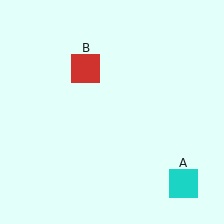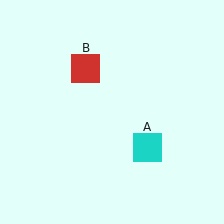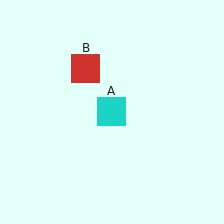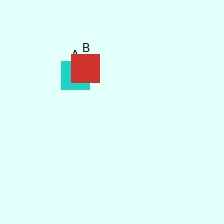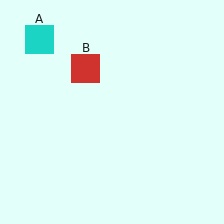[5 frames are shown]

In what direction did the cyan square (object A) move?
The cyan square (object A) moved up and to the left.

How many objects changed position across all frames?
1 object changed position: cyan square (object A).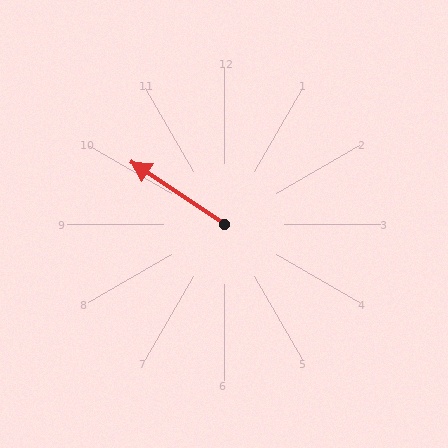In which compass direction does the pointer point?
Northwest.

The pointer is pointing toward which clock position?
Roughly 10 o'clock.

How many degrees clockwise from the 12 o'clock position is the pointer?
Approximately 304 degrees.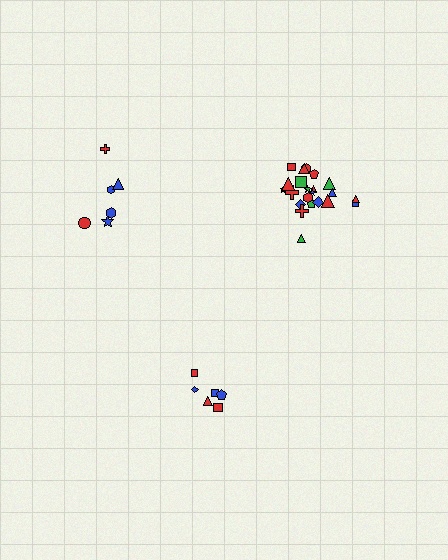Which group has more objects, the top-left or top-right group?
The top-right group.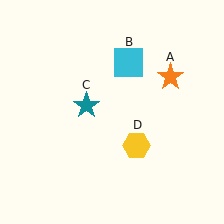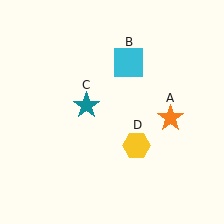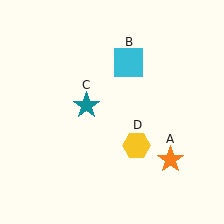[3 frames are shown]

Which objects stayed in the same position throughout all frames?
Cyan square (object B) and teal star (object C) and yellow hexagon (object D) remained stationary.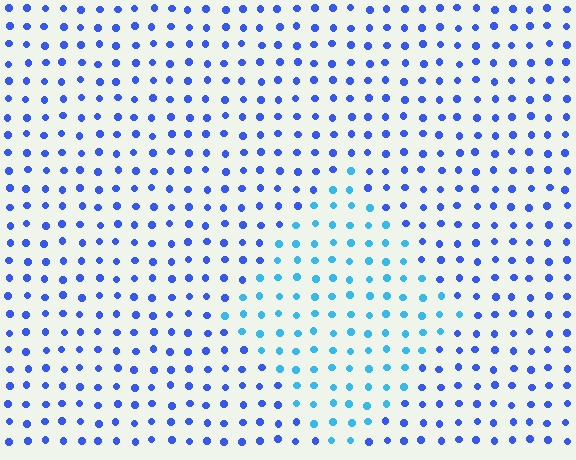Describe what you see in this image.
The image is filled with small blue elements in a uniform arrangement. A diamond-shaped region is visible where the elements are tinted to a slightly different hue, forming a subtle color boundary.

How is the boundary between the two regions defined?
The boundary is defined purely by a slight shift in hue (about 33 degrees). Spacing, size, and orientation are identical on both sides.